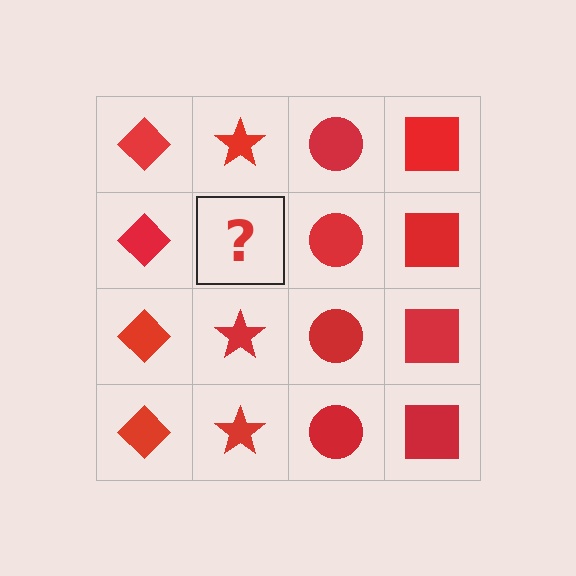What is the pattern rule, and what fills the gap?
The rule is that each column has a consistent shape. The gap should be filled with a red star.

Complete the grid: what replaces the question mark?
The question mark should be replaced with a red star.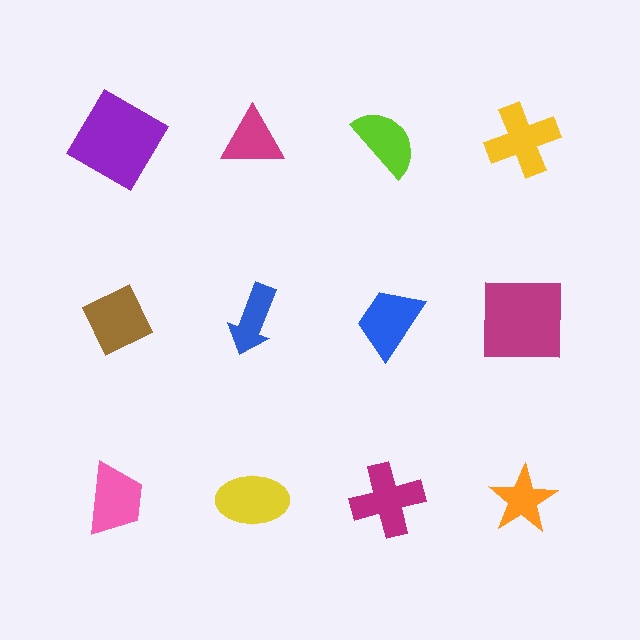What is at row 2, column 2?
A blue arrow.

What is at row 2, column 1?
A brown diamond.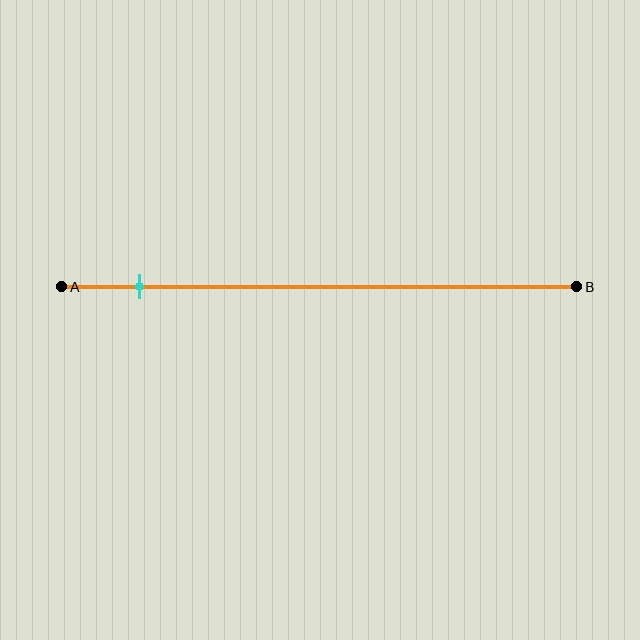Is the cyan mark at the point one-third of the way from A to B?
No, the mark is at about 15% from A, not at the 33% one-third point.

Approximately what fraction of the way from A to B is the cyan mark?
The cyan mark is approximately 15% of the way from A to B.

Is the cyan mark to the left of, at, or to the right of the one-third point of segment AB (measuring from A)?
The cyan mark is to the left of the one-third point of segment AB.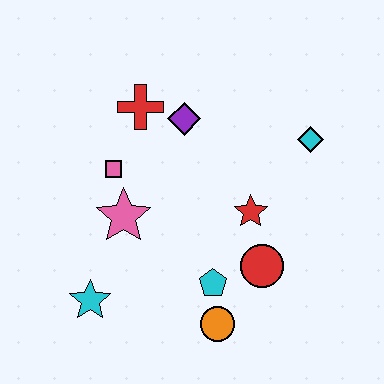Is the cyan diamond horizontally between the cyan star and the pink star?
No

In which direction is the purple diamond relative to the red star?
The purple diamond is above the red star.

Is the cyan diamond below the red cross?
Yes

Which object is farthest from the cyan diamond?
The cyan star is farthest from the cyan diamond.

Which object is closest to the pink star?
The pink square is closest to the pink star.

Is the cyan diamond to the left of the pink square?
No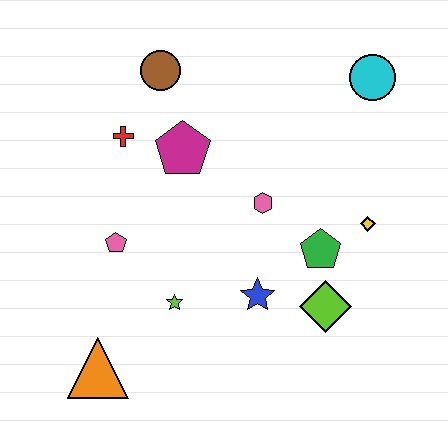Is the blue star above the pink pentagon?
No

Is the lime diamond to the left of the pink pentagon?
No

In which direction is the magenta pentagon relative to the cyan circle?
The magenta pentagon is to the left of the cyan circle.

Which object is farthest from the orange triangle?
The cyan circle is farthest from the orange triangle.